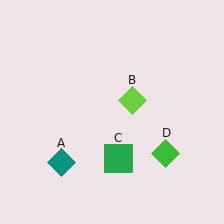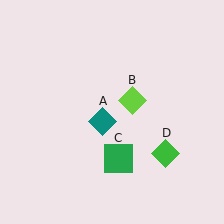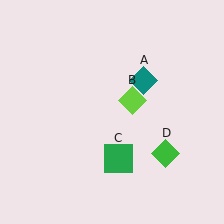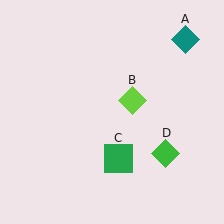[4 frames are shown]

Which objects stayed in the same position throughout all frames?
Lime diamond (object B) and green square (object C) and green diamond (object D) remained stationary.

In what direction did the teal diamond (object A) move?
The teal diamond (object A) moved up and to the right.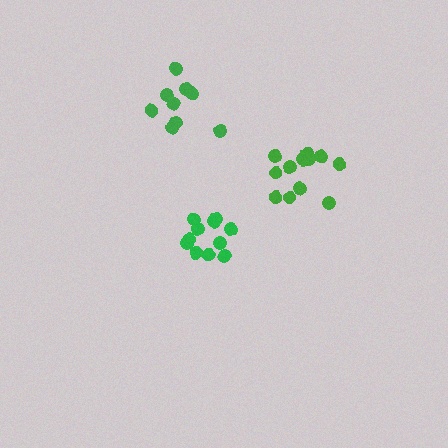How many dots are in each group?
Group 1: 9 dots, Group 2: 11 dots, Group 3: 12 dots (32 total).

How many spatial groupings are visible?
There are 3 spatial groupings.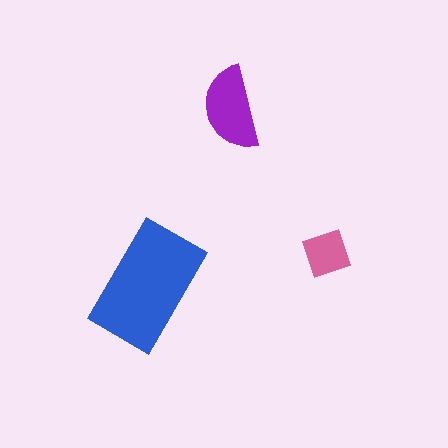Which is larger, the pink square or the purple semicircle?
The purple semicircle.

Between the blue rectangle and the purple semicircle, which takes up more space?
The blue rectangle.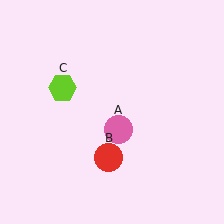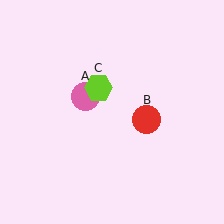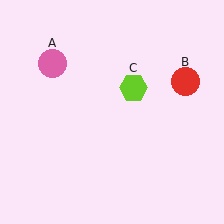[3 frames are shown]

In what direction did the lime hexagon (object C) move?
The lime hexagon (object C) moved right.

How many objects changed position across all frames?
3 objects changed position: pink circle (object A), red circle (object B), lime hexagon (object C).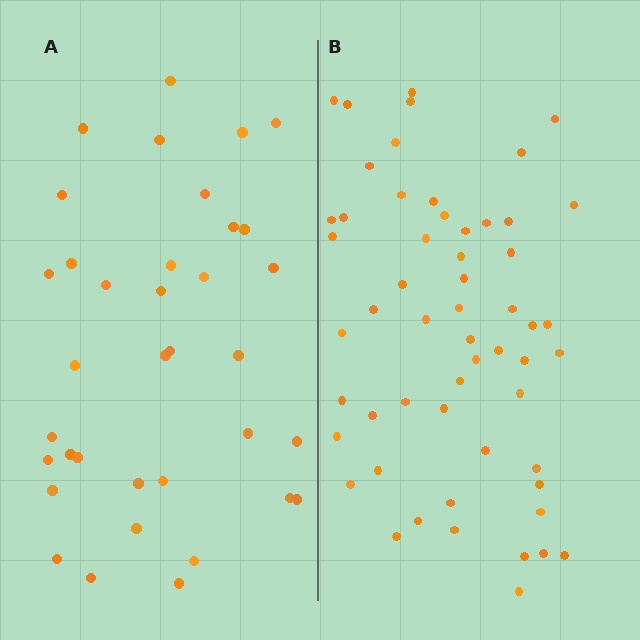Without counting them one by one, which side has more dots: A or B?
Region B (the right region) has more dots.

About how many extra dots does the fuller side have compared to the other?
Region B has approximately 20 more dots than region A.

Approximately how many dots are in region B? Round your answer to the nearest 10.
About 60 dots. (The exact count is 56, which rounds to 60.)